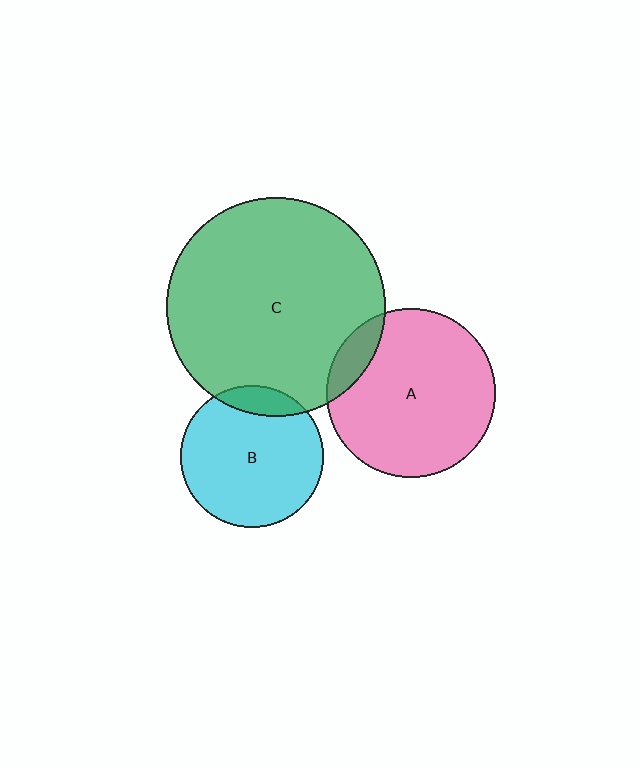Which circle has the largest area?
Circle C (green).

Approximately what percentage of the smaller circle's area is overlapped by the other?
Approximately 10%.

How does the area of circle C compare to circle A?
Approximately 1.7 times.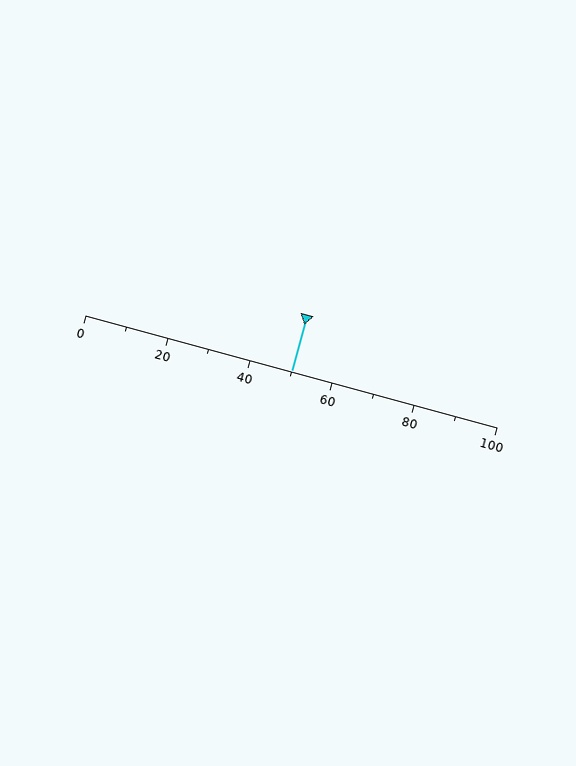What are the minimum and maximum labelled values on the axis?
The axis runs from 0 to 100.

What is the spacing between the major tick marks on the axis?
The major ticks are spaced 20 apart.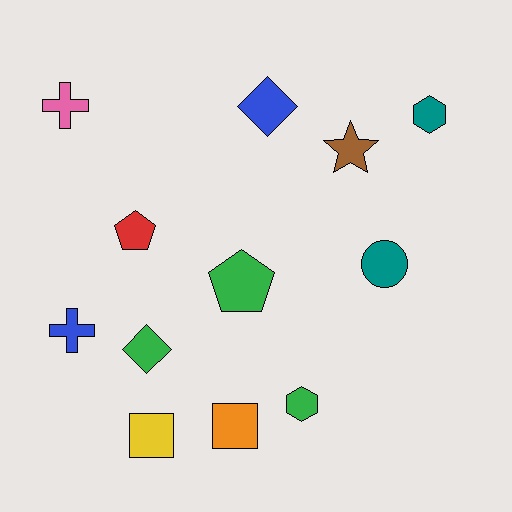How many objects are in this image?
There are 12 objects.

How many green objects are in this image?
There are 3 green objects.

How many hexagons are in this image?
There are 2 hexagons.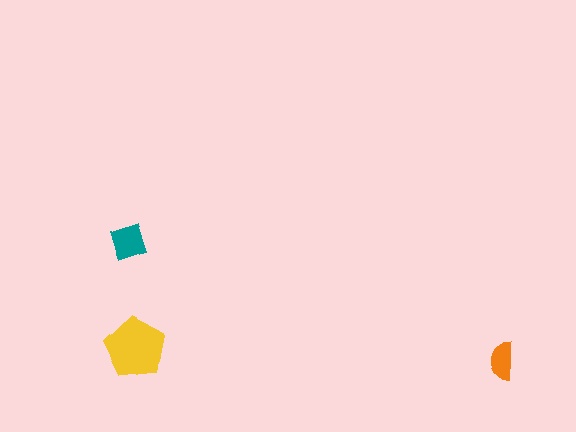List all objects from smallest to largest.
The orange semicircle, the teal square, the yellow pentagon.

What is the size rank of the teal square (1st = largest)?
2nd.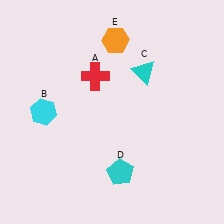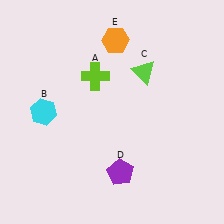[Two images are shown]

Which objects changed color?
A changed from red to lime. C changed from cyan to lime. D changed from cyan to purple.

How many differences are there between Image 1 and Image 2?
There are 3 differences between the two images.